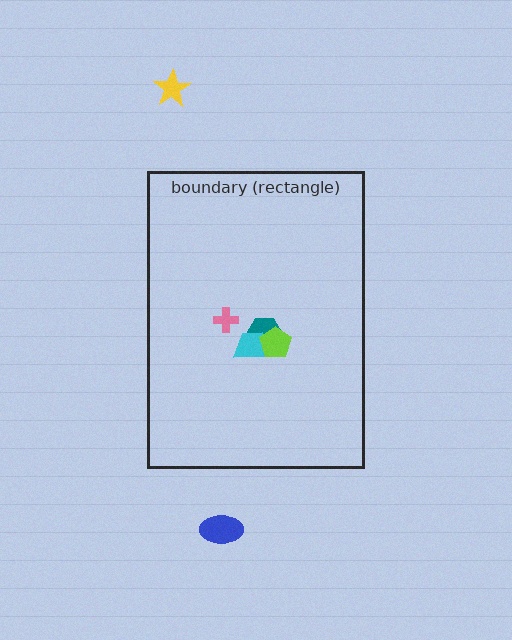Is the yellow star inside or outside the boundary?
Outside.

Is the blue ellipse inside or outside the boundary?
Outside.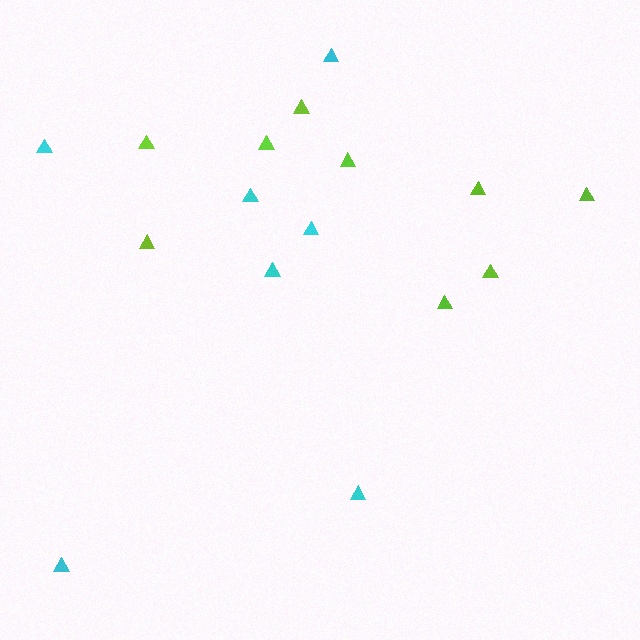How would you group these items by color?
There are 2 groups: one group of lime triangles (9) and one group of cyan triangles (7).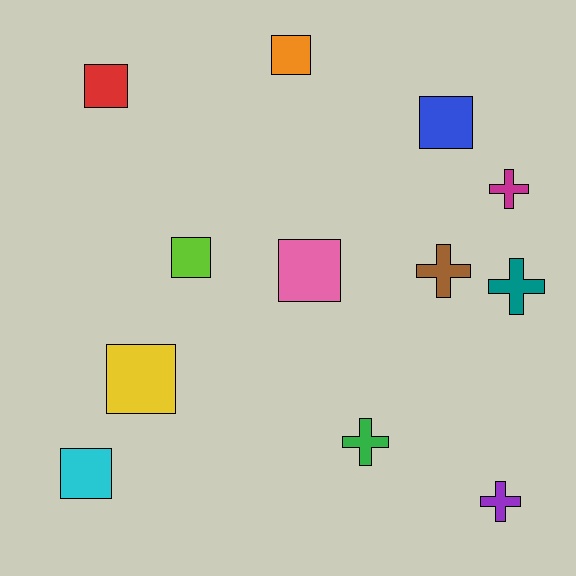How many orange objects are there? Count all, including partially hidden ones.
There is 1 orange object.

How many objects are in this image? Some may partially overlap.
There are 12 objects.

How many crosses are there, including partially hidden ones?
There are 5 crosses.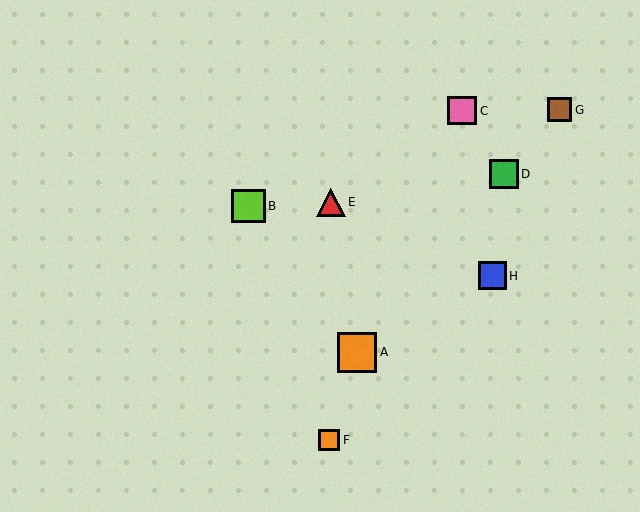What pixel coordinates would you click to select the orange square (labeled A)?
Click at (357, 352) to select the orange square A.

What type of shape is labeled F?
Shape F is an orange square.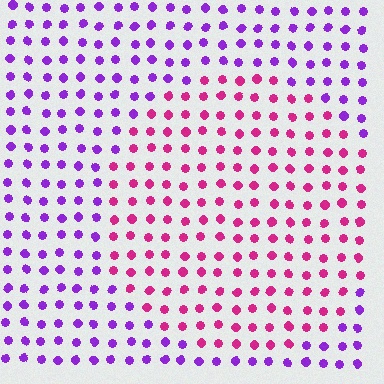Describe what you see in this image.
The image is filled with small purple elements in a uniform arrangement. A circle-shaped region is visible where the elements are tinted to a slightly different hue, forming a subtle color boundary.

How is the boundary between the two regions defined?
The boundary is defined purely by a slight shift in hue (about 49 degrees). Spacing, size, and orientation are identical on both sides.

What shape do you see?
I see a circle.